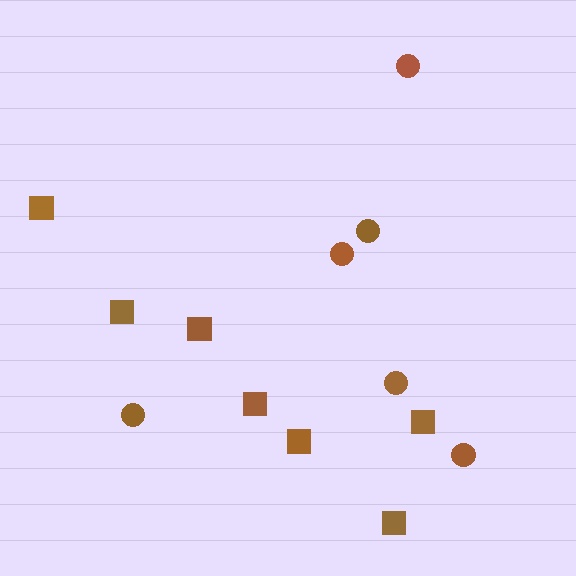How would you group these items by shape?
There are 2 groups: one group of circles (6) and one group of squares (7).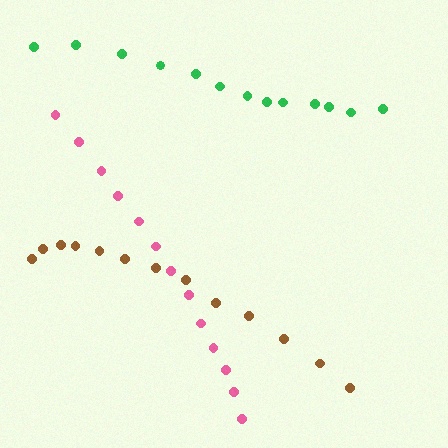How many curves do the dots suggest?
There are 3 distinct paths.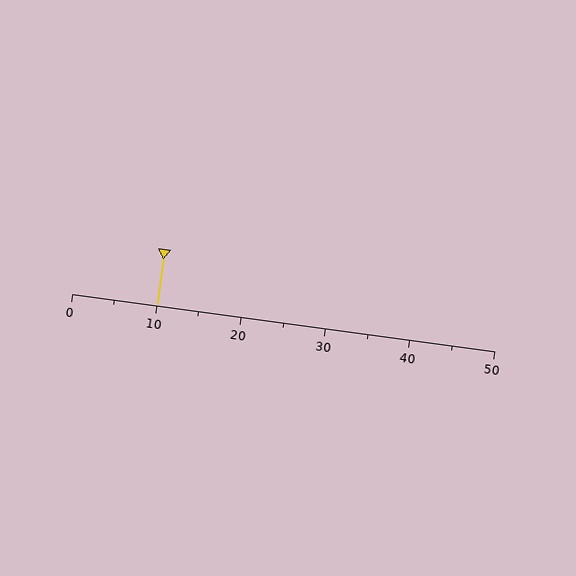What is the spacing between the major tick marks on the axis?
The major ticks are spaced 10 apart.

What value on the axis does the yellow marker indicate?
The marker indicates approximately 10.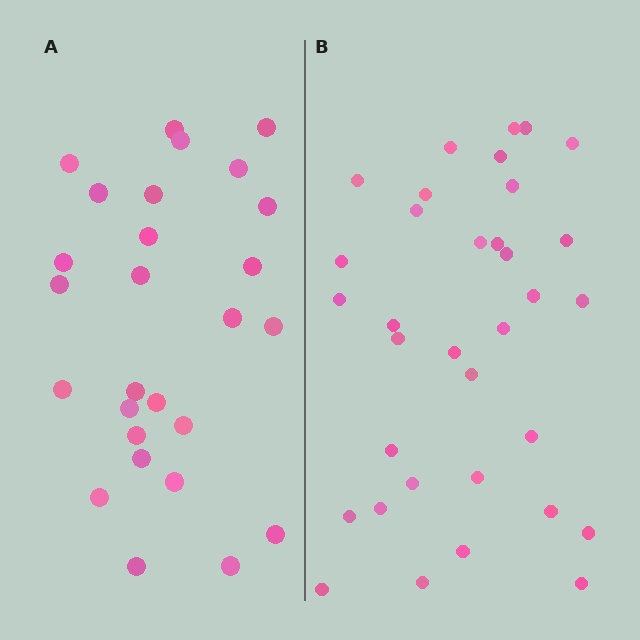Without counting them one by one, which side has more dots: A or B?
Region B (the right region) has more dots.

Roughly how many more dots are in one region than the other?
Region B has roughly 8 or so more dots than region A.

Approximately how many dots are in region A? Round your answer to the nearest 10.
About 30 dots. (The exact count is 27, which rounds to 30.)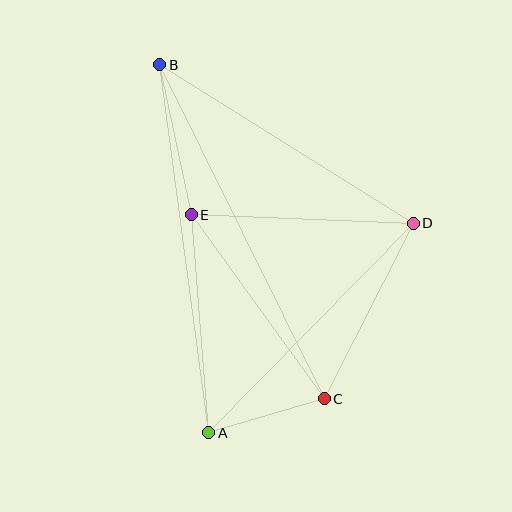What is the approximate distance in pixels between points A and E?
The distance between A and E is approximately 219 pixels.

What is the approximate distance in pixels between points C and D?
The distance between C and D is approximately 197 pixels.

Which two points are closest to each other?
Points A and C are closest to each other.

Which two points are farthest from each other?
Points B and C are farthest from each other.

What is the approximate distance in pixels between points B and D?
The distance between B and D is approximately 299 pixels.